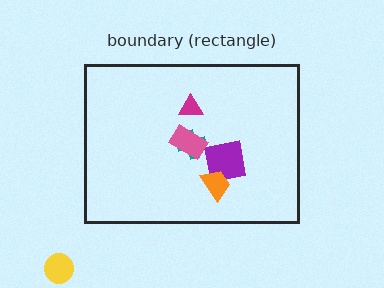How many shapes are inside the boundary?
5 inside, 1 outside.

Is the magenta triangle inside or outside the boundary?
Inside.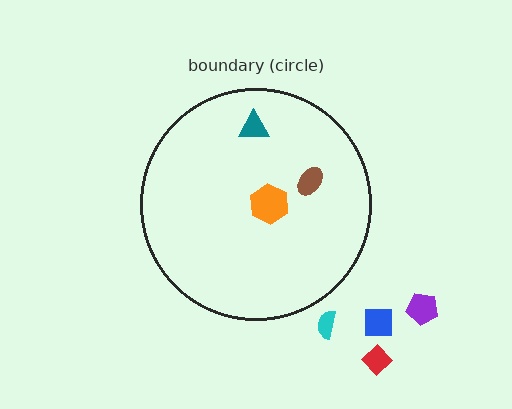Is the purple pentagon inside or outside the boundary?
Outside.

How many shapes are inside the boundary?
3 inside, 4 outside.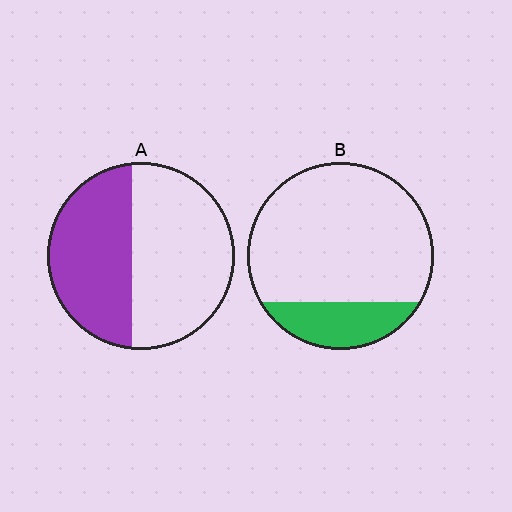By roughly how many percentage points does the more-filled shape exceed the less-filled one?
By roughly 25 percentage points (A over B).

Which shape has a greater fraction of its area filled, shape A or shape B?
Shape A.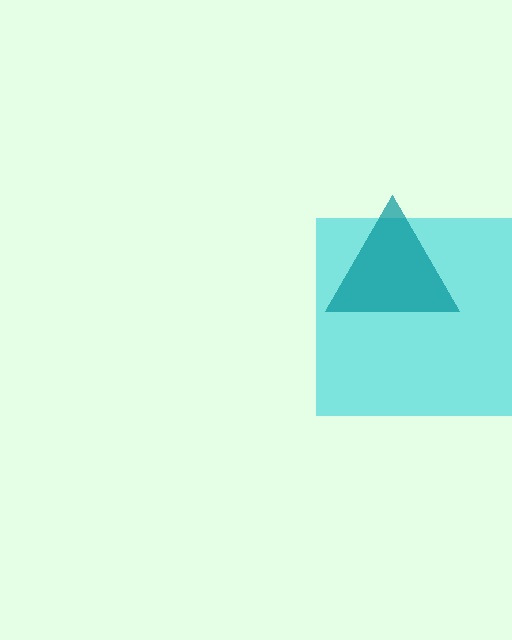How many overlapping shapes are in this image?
There are 2 overlapping shapes in the image.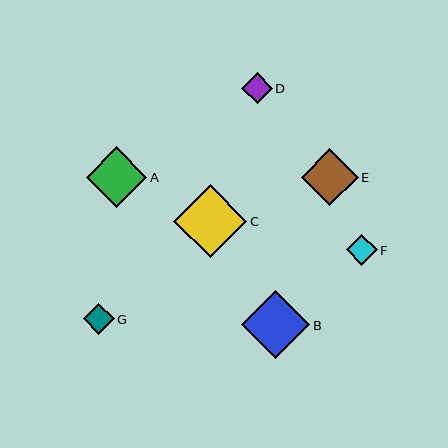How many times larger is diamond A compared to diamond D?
Diamond A is approximately 2.0 times the size of diamond D.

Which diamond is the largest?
Diamond C is the largest with a size of approximately 73 pixels.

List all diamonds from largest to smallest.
From largest to smallest: C, B, A, E, F, G, D.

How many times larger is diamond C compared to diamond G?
Diamond C is approximately 2.4 times the size of diamond G.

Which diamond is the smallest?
Diamond D is the smallest with a size of approximately 31 pixels.